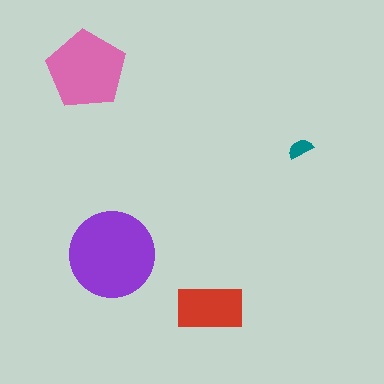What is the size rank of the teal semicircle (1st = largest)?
4th.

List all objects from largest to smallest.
The purple circle, the pink pentagon, the red rectangle, the teal semicircle.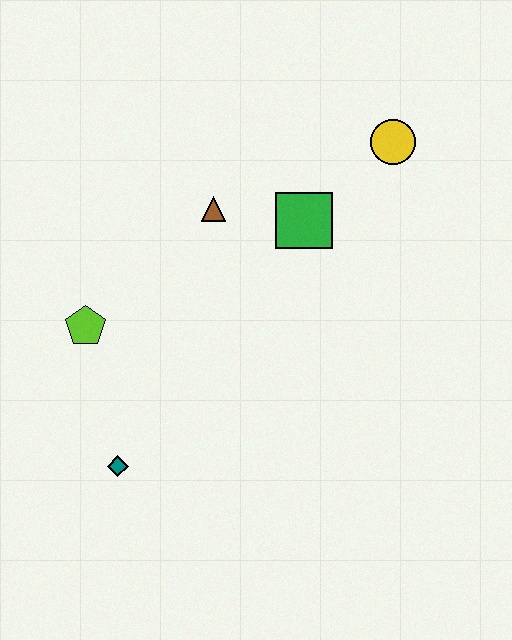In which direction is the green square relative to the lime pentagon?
The green square is to the right of the lime pentagon.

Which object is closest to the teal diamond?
The lime pentagon is closest to the teal diamond.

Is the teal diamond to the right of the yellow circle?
No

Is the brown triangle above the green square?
Yes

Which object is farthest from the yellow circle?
The teal diamond is farthest from the yellow circle.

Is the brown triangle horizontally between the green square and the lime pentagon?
Yes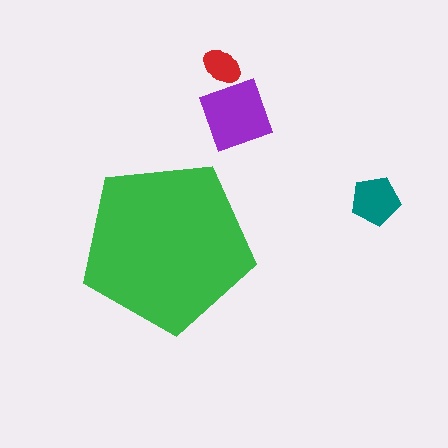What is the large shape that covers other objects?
A green pentagon.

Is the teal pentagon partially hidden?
No, the teal pentagon is fully visible.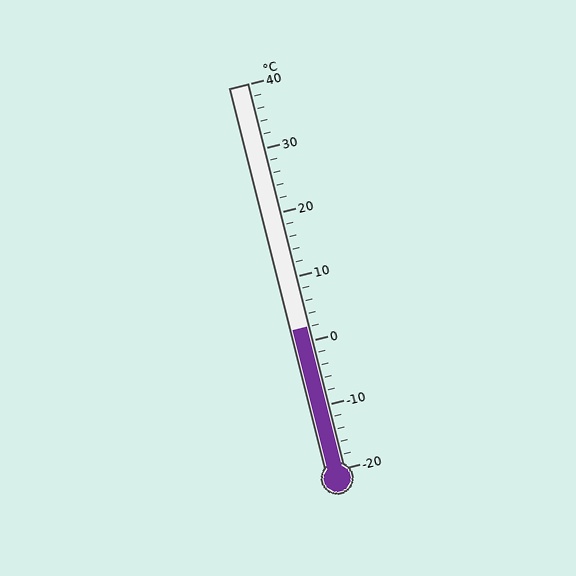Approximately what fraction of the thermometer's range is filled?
The thermometer is filled to approximately 35% of its range.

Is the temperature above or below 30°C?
The temperature is below 30°C.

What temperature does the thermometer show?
The thermometer shows approximately 2°C.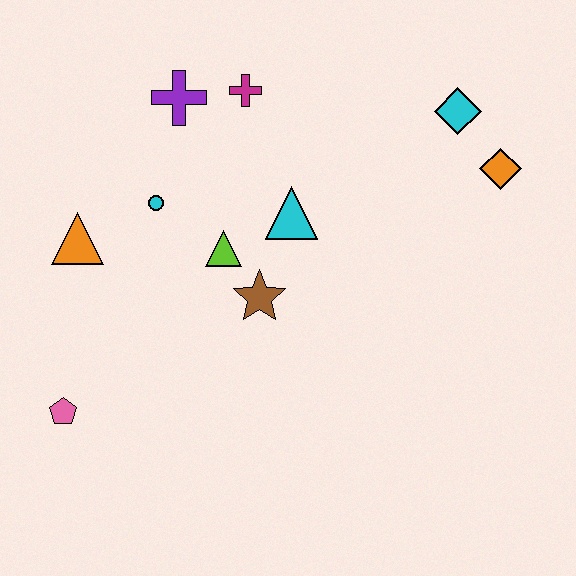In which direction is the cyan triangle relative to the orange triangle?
The cyan triangle is to the right of the orange triangle.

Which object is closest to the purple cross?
The magenta cross is closest to the purple cross.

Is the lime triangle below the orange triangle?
Yes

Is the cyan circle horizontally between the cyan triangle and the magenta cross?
No